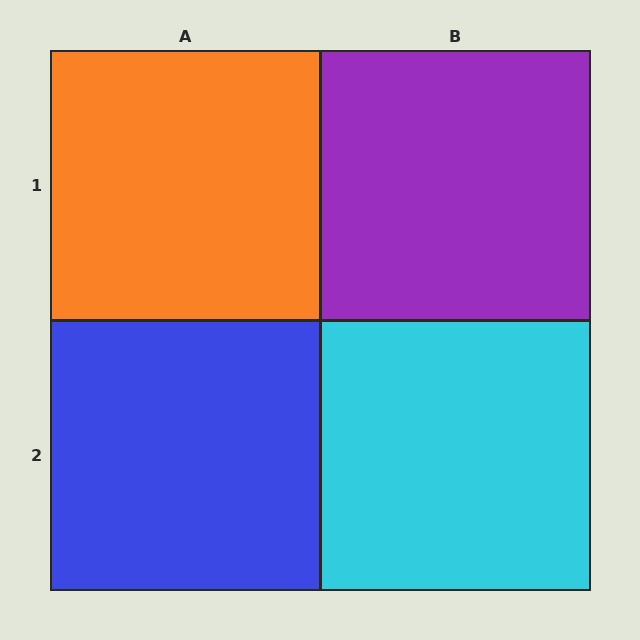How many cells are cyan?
1 cell is cyan.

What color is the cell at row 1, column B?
Purple.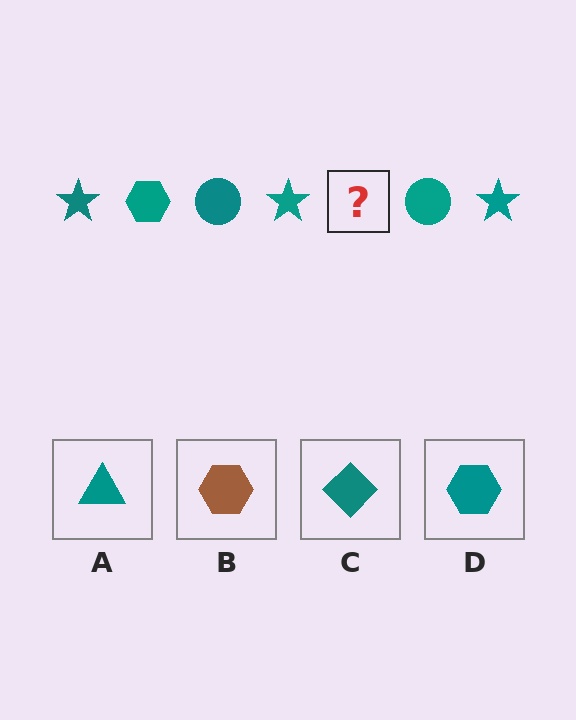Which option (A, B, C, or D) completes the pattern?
D.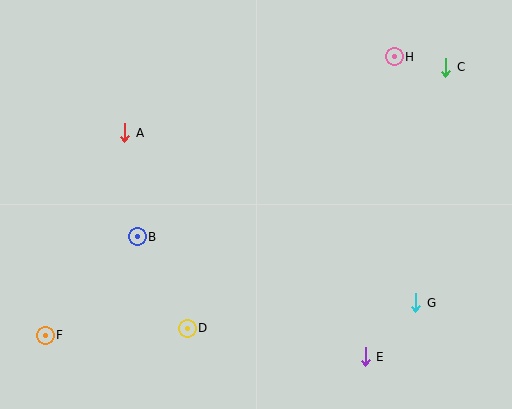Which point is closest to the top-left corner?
Point A is closest to the top-left corner.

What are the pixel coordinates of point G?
Point G is at (416, 303).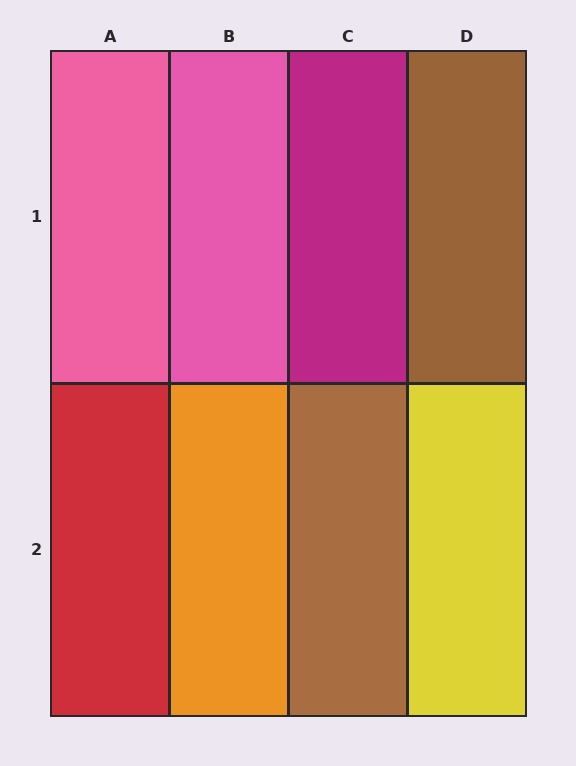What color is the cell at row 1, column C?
Magenta.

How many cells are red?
1 cell is red.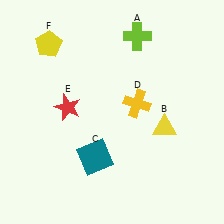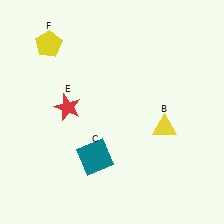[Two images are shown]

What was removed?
The lime cross (A), the yellow cross (D) were removed in Image 2.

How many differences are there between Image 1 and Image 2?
There are 2 differences between the two images.